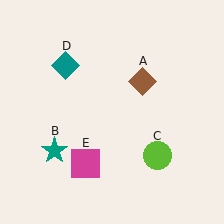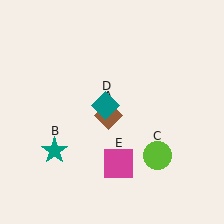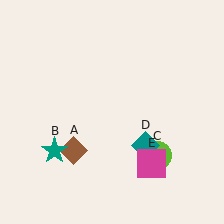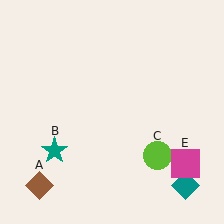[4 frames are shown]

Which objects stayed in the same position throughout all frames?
Teal star (object B) and lime circle (object C) remained stationary.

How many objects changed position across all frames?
3 objects changed position: brown diamond (object A), teal diamond (object D), magenta square (object E).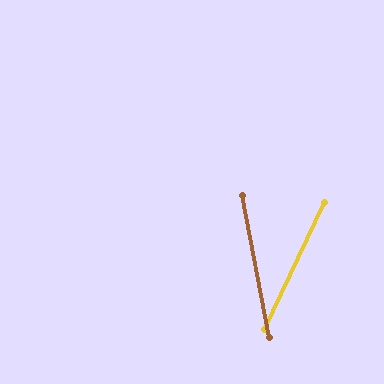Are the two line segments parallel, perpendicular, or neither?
Neither parallel nor perpendicular — they differ by about 36°.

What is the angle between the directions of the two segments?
Approximately 36 degrees.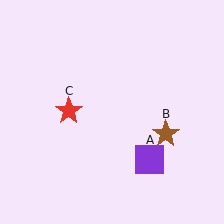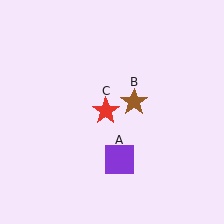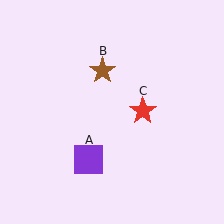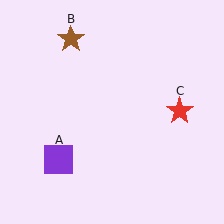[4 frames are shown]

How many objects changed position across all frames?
3 objects changed position: purple square (object A), brown star (object B), red star (object C).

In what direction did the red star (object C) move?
The red star (object C) moved right.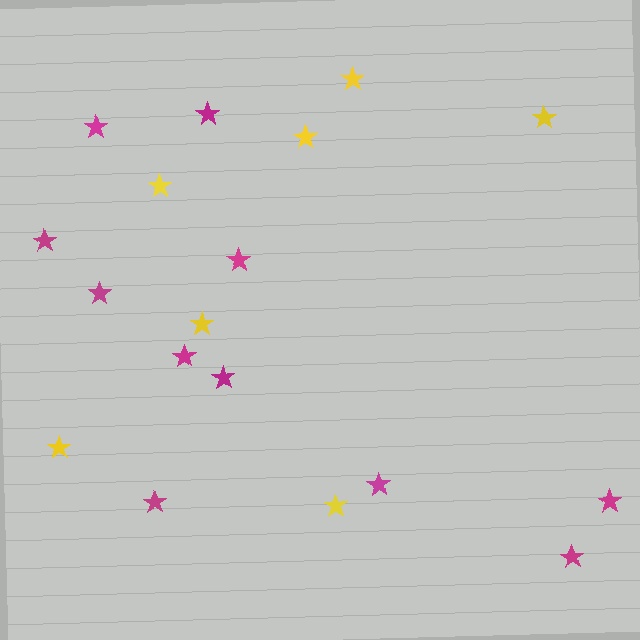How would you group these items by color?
There are 2 groups: one group of magenta stars (11) and one group of yellow stars (7).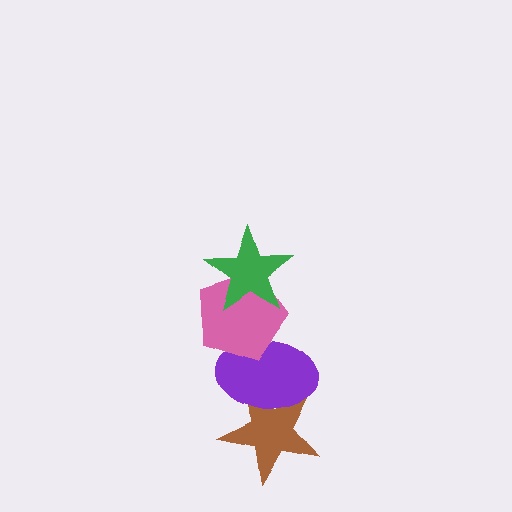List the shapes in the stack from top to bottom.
From top to bottom: the green star, the pink pentagon, the purple ellipse, the brown star.